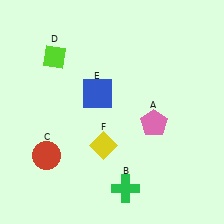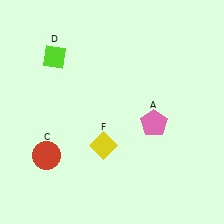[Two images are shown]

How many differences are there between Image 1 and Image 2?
There are 2 differences between the two images.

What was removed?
The blue square (E), the green cross (B) were removed in Image 2.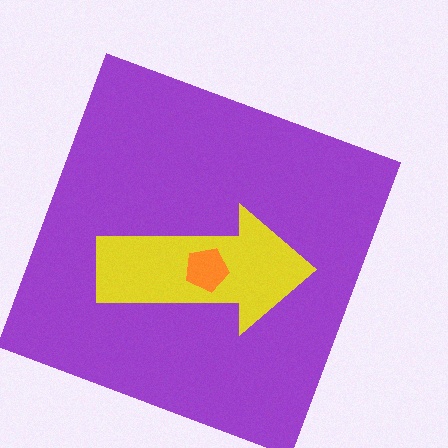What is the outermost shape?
The purple square.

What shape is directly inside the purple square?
The yellow arrow.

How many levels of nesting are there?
3.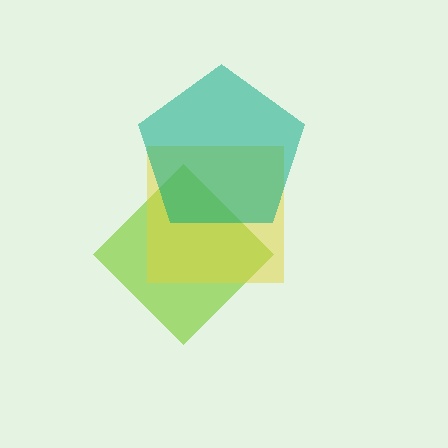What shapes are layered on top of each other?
The layered shapes are: a lime diamond, a yellow square, a teal pentagon.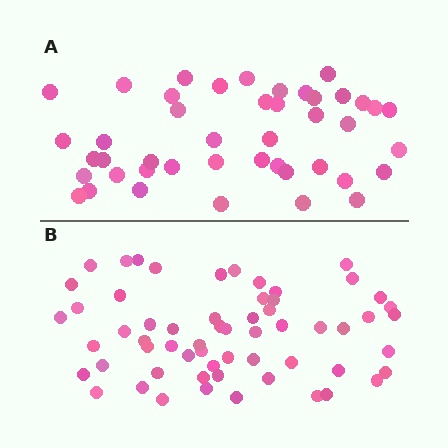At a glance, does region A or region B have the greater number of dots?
Region B (the bottom region) has more dots.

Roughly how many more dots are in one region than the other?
Region B has approximately 15 more dots than region A.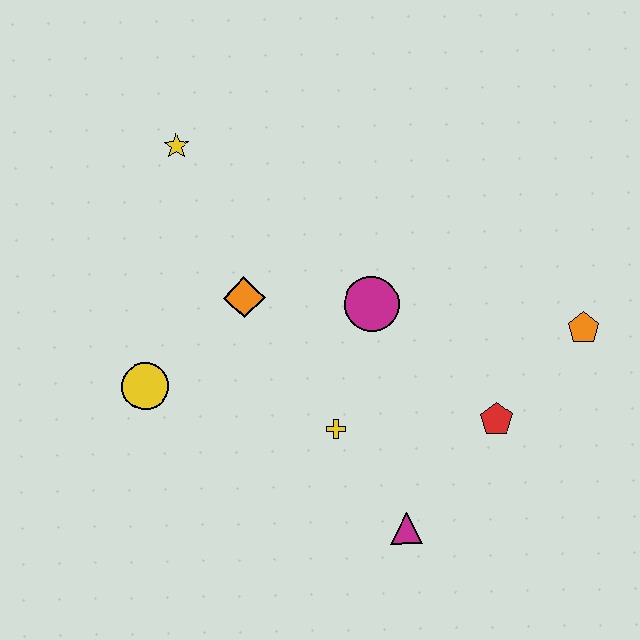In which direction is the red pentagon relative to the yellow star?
The red pentagon is to the right of the yellow star.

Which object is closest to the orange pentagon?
The red pentagon is closest to the orange pentagon.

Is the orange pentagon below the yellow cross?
No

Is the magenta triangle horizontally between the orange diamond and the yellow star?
No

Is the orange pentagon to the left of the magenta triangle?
No